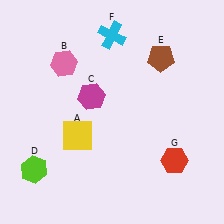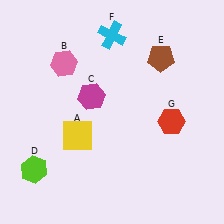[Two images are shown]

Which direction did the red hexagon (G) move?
The red hexagon (G) moved up.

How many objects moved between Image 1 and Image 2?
1 object moved between the two images.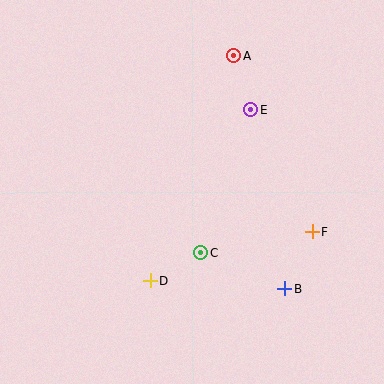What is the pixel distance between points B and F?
The distance between B and F is 64 pixels.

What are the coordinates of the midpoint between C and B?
The midpoint between C and B is at (243, 271).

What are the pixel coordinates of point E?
Point E is at (251, 109).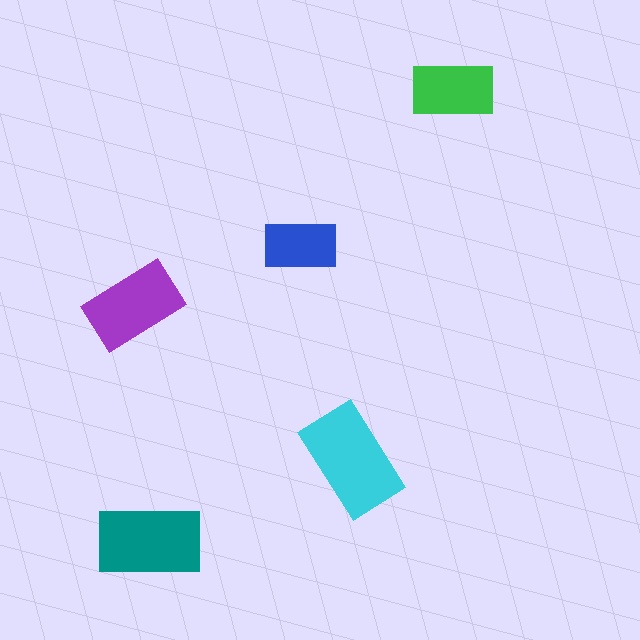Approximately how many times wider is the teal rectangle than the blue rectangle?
About 1.5 times wider.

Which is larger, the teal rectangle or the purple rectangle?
The teal one.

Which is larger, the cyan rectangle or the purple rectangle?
The cyan one.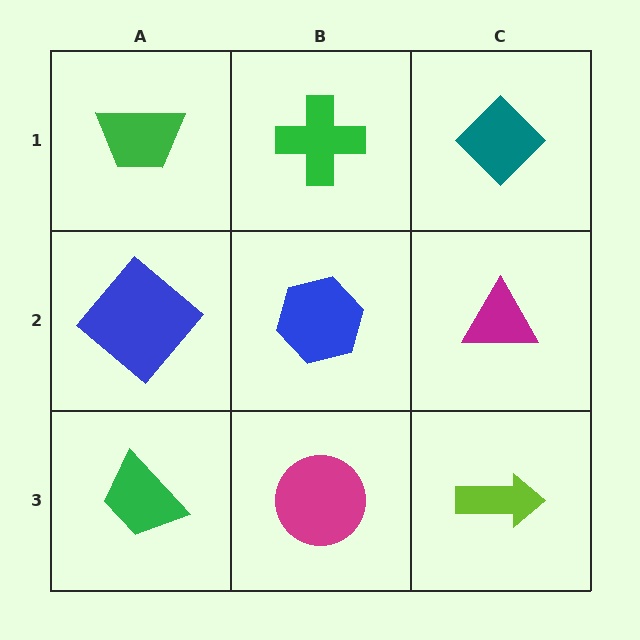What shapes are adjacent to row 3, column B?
A blue hexagon (row 2, column B), a green trapezoid (row 3, column A), a lime arrow (row 3, column C).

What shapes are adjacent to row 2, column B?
A green cross (row 1, column B), a magenta circle (row 3, column B), a blue diamond (row 2, column A), a magenta triangle (row 2, column C).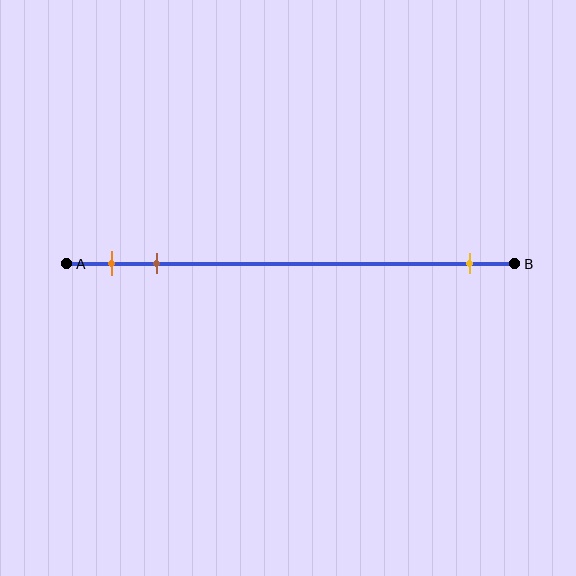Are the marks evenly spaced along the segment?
No, the marks are not evenly spaced.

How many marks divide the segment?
There are 3 marks dividing the segment.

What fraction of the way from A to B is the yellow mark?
The yellow mark is approximately 90% (0.9) of the way from A to B.